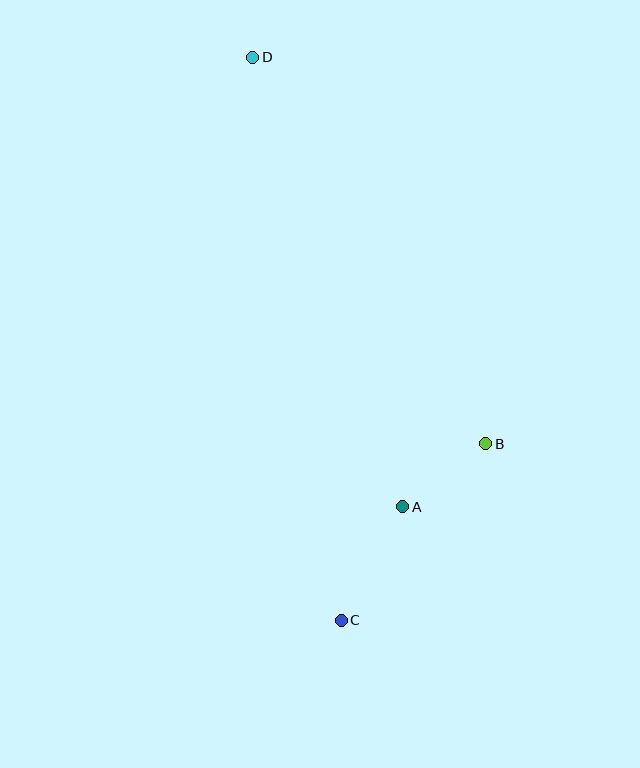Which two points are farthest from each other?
Points C and D are farthest from each other.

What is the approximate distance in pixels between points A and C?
The distance between A and C is approximately 129 pixels.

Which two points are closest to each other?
Points A and B are closest to each other.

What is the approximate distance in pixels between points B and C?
The distance between B and C is approximately 228 pixels.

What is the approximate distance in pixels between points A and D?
The distance between A and D is approximately 474 pixels.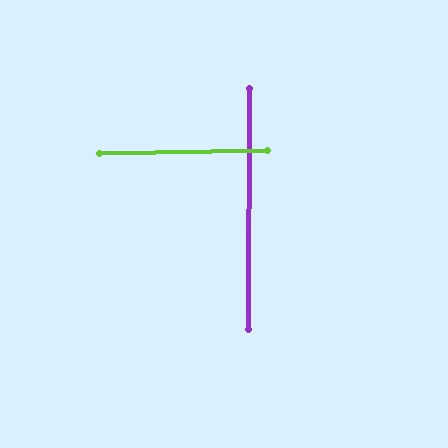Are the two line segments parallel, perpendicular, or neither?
Perpendicular — they meet at approximately 89°.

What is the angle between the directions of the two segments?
Approximately 89 degrees.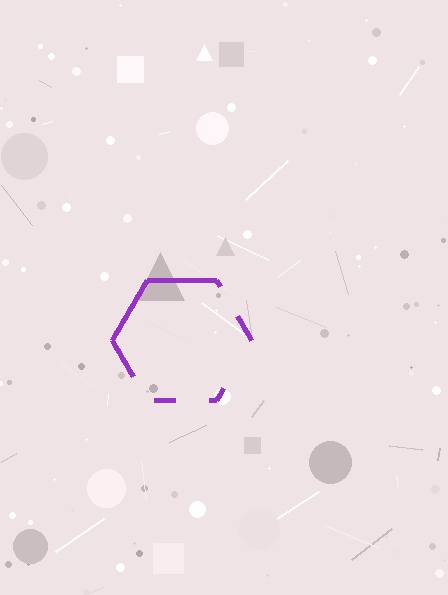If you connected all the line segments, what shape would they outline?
They would outline a hexagon.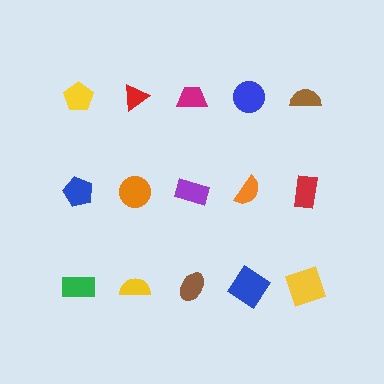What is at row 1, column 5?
A brown semicircle.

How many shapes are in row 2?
5 shapes.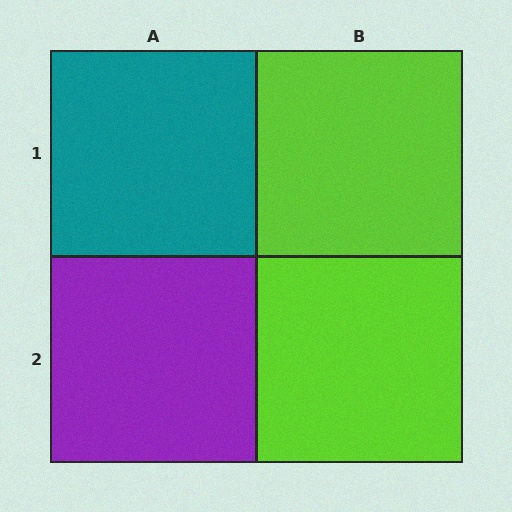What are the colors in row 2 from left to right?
Purple, lime.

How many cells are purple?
1 cell is purple.